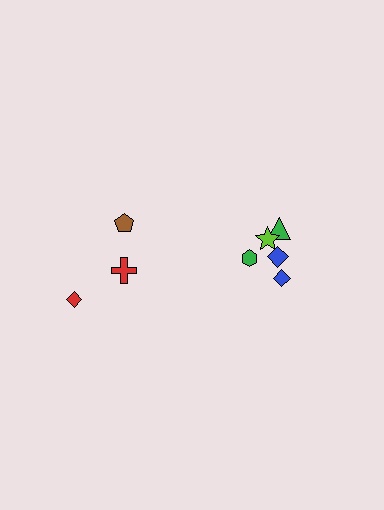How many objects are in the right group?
There are 5 objects.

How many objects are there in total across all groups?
There are 8 objects.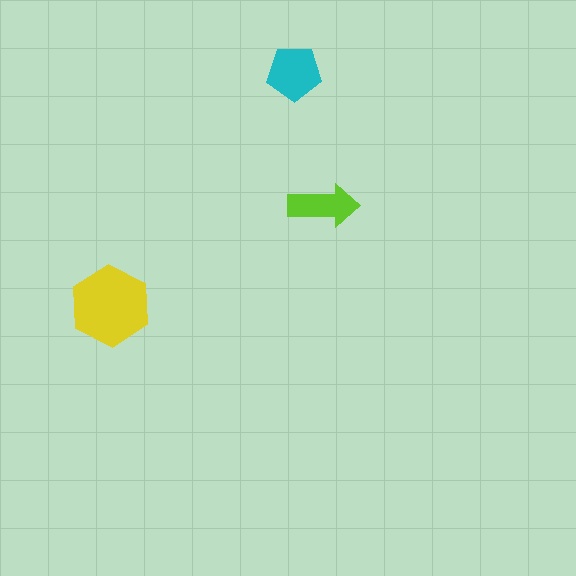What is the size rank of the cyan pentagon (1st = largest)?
2nd.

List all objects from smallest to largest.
The lime arrow, the cyan pentagon, the yellow hexagon.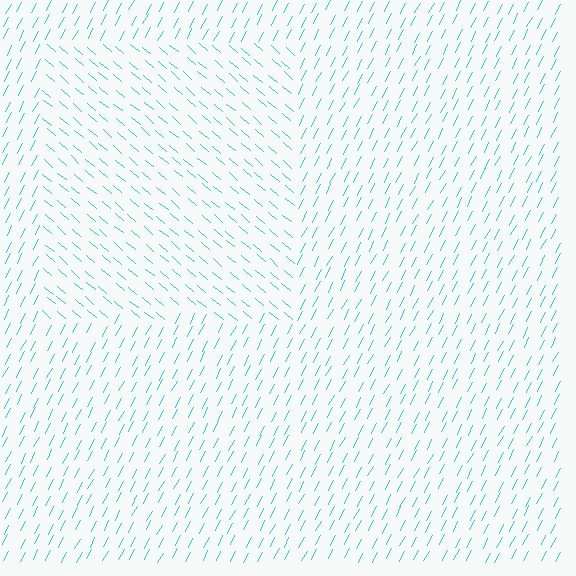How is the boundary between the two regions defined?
The boundary is defined purely by a change in line orientation (approximately 77 degrees difference). All lines are the same color and thickness.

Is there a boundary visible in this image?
Yes, there is a texture boundary formed by a change in line orientation.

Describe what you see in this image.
The image is filled with small cyan line segments. A rectangle region in the image has lines oriented differently from the surrounding lines, creating a visible texture boundary.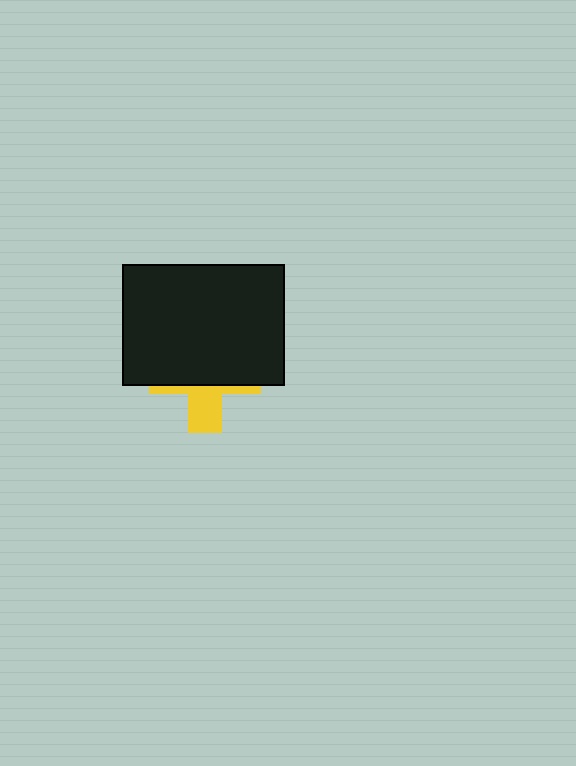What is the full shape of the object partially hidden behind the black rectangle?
The partially hidden object is a yellow cross.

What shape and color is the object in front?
The object in front is a black rectangle.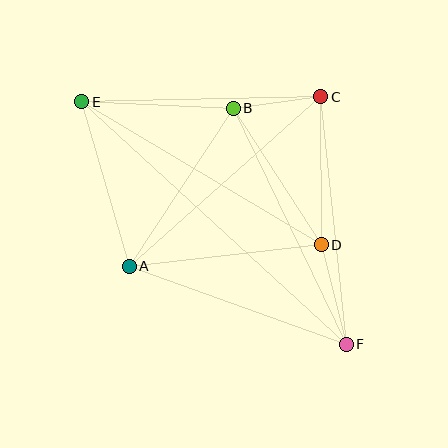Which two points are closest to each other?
Points B and C are closest to each other.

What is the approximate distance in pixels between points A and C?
The distance between A and C is approximately 256 pixels.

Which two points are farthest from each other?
Points E and F are farthest from each other.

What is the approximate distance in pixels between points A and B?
The distance between A and B is approximately 189 pixels.